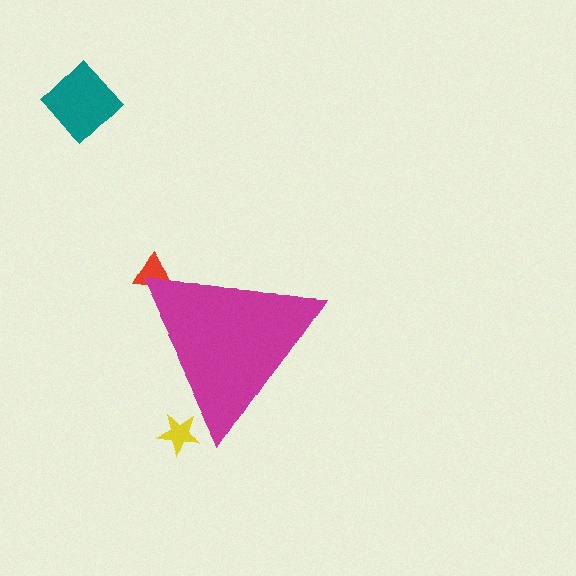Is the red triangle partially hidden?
Yes, the red triangle is partially hidden behind the magenta triangle.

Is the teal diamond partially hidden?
No, the teal diamond is fully visible.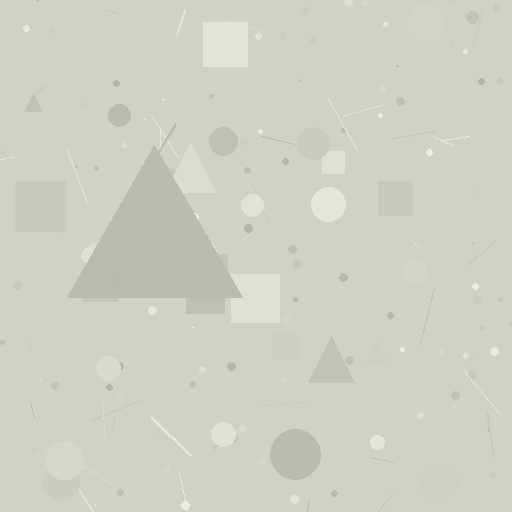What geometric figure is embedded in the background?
A triangle is embedded in the background.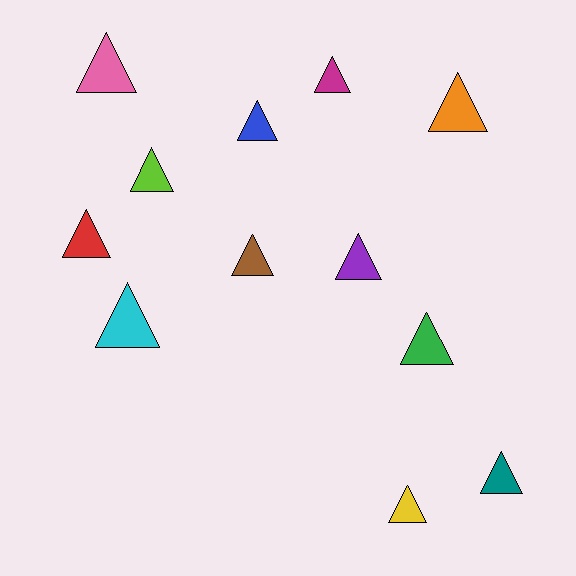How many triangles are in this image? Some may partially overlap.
There are 12 triangles.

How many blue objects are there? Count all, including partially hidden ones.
There is 1 blue object.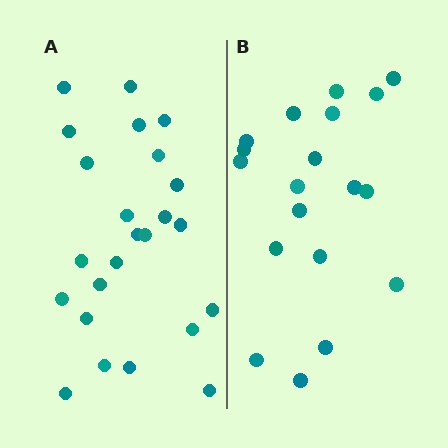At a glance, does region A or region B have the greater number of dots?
Region A (the left region) has more dots.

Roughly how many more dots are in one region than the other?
Region A has about 5 more dots than region B.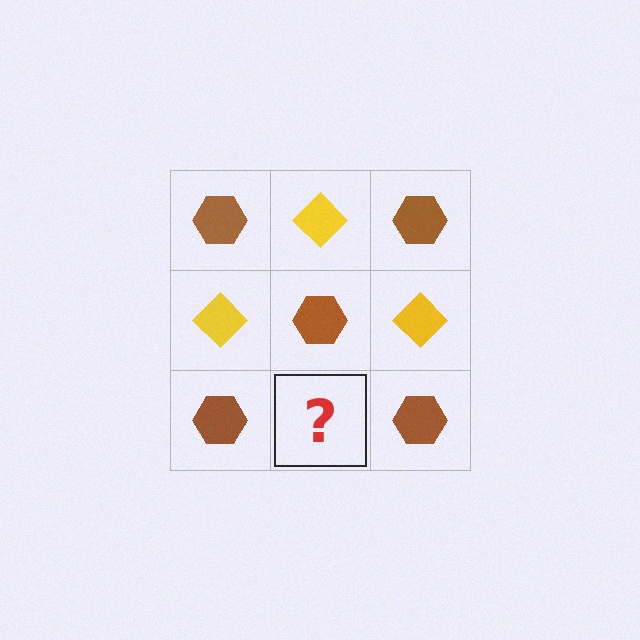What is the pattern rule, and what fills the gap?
The rule is that it alternates brown hexagon and yellow diamond in a checkerboard pattern. The gap should be filled with a yellow diamond.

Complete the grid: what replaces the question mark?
The question mark should be replaced with a yellow diamond.